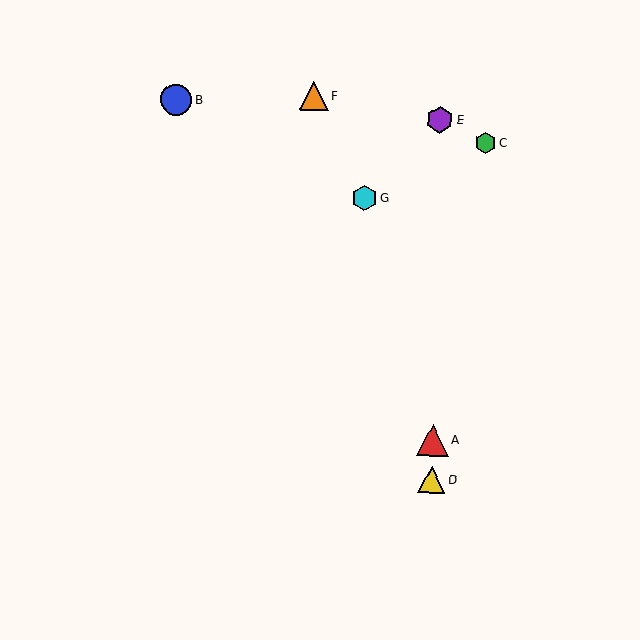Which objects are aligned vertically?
Objects A, D, E are aligned vertically.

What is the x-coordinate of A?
Object A is at x≈433.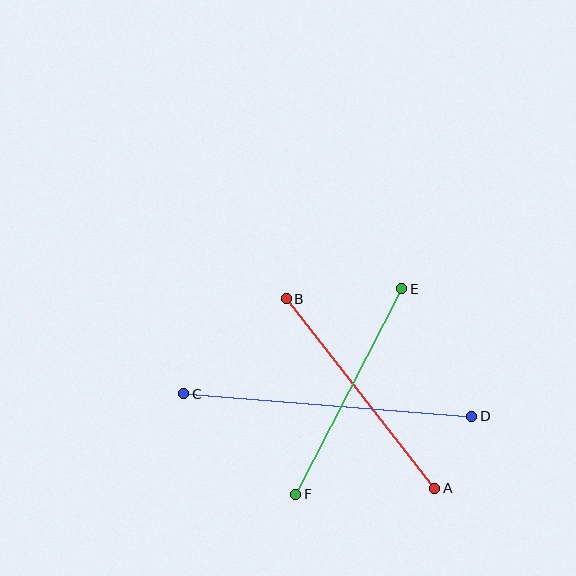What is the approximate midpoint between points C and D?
The midpoint is at approximately (328, 405) pixels.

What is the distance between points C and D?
The distance is approximately 289 pixels.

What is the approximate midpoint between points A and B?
The midpoint is at approximately (360, 394) pixels.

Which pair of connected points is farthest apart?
Points C and D are farthest apart.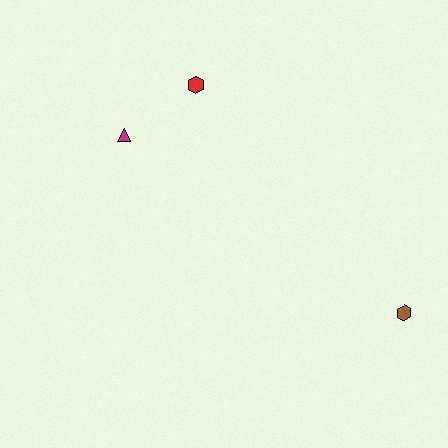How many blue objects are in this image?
There are no blue objects.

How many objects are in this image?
There are 3 objects.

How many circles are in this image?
There are no circles.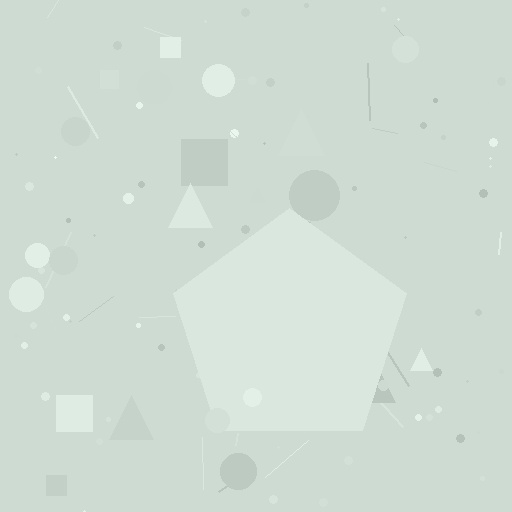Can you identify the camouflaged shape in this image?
The camouflaged shape is a pentagon.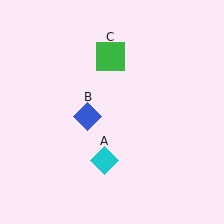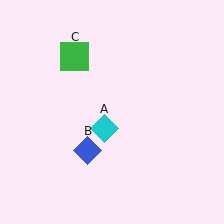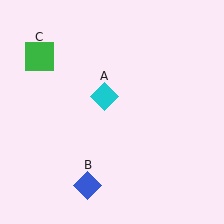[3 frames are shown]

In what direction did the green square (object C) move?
The green square (object C) moved left.